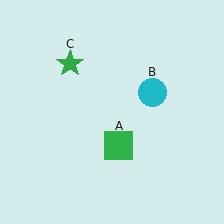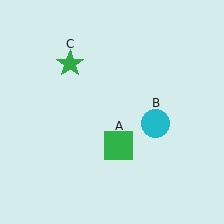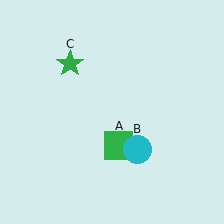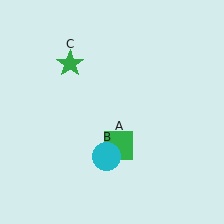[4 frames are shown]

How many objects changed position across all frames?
1 object changed position: cyan circle (object B).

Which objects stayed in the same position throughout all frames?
Green square (object A) and green star (object C) remained stationary.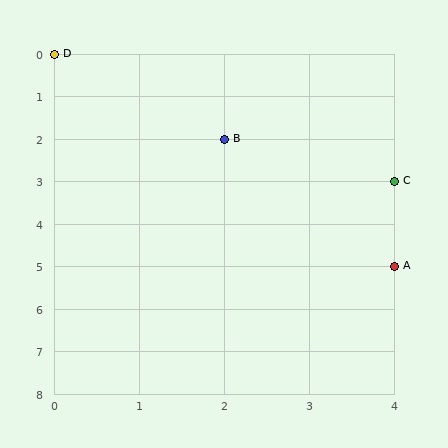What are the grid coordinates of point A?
Point A is at grid coordinates (4, 5).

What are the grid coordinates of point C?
Point C is at grid coordinates (4, 3).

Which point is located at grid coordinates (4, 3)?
Point C is at (4, 3).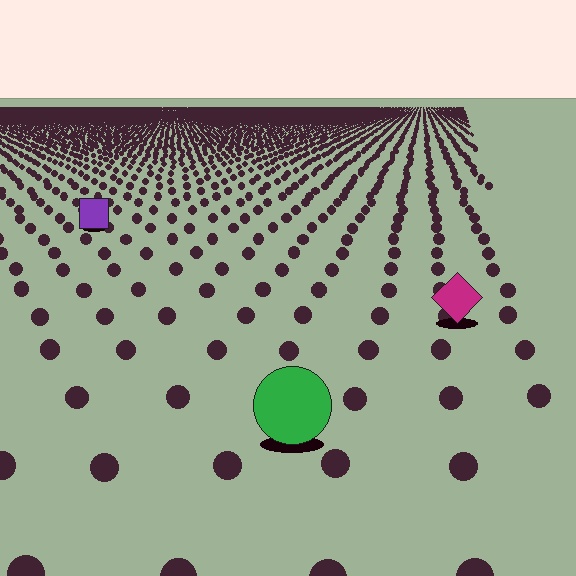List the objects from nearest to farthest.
From nearest to farthest: the green circle, the magenta diamond, the purple square.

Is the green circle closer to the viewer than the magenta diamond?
Yes. The green circle is closer — you can tell from the texture gradient: the ground texture is coarser near it.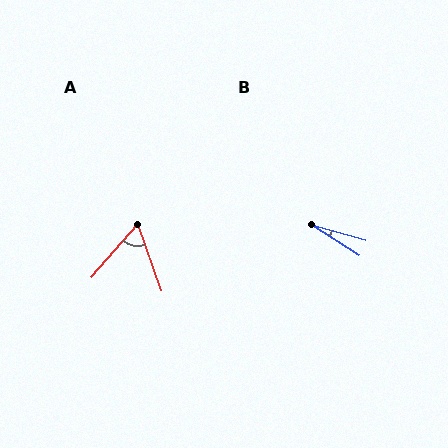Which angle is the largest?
A, at approximately 60 degrees.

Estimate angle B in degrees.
Approximately 17 degrees.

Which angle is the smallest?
B, at approximately 17 degrees.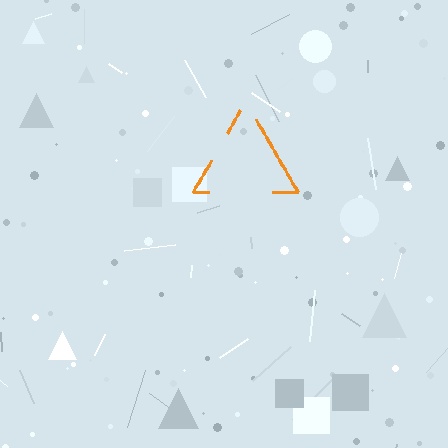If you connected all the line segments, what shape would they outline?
They would outline a triangle.